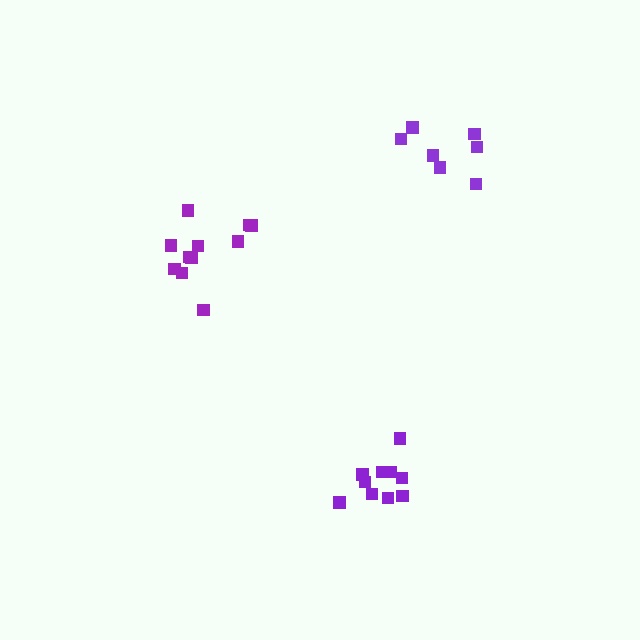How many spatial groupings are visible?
There are 3 spatial groupings.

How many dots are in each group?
Group 1: 10 dots, Group 2: 11 dots, Group 3: 7 dots (28 total).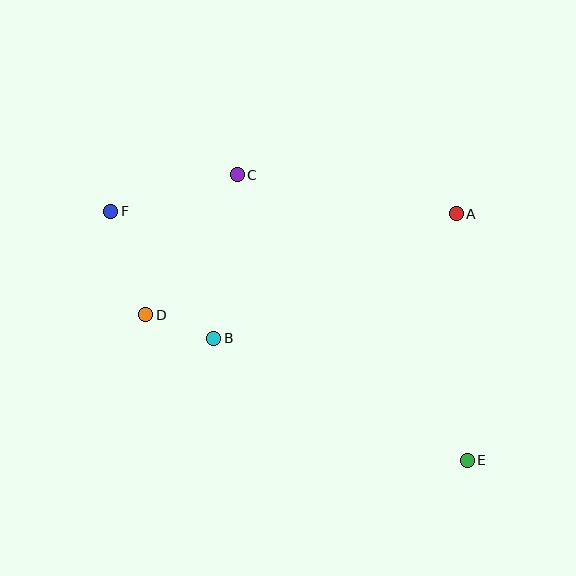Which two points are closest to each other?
Points B and D are closest to each other.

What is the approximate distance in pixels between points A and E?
The distance between A and E is approximately 247 pixels.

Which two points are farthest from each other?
Points E and F are farthest from each other.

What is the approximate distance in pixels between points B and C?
The distance between B and C is approximately 165 pixels.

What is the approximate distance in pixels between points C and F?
The distance between C and F is approximately 131 pixels.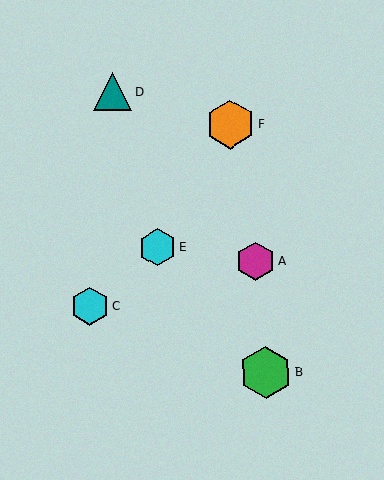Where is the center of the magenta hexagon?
The center of the magenta hexagon is at (256, 262).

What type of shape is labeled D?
Shape D is a teal triangle.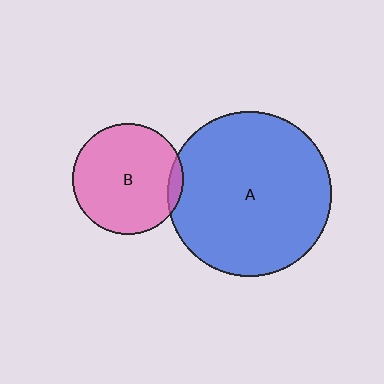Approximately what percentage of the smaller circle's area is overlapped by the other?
Approximately 5%.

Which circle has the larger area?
Circle A (blue).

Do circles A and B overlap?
Yes.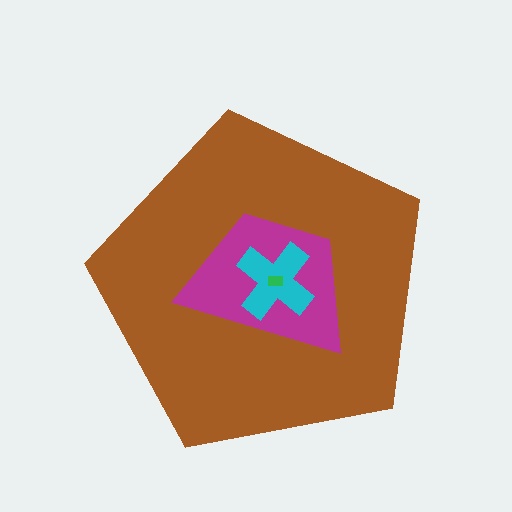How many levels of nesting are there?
4.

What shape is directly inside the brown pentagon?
The magenta trapezoid.